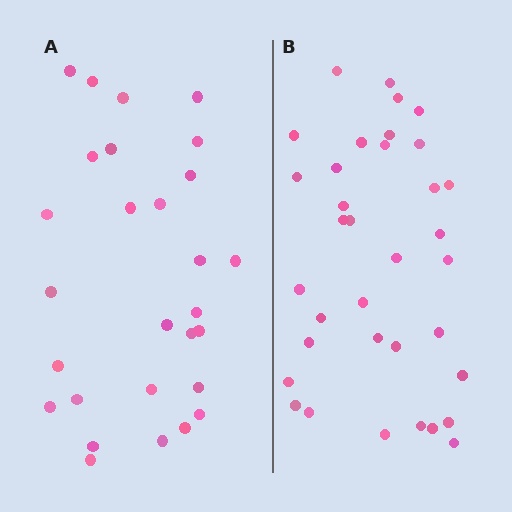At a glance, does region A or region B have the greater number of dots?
Region B (the right region) has more dots.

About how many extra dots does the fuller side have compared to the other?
Region B has roughly 8 or so more dots than region A.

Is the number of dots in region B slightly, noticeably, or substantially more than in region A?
Region B has noticeably more, but not dramatically so. The ratio is roughly 1.2 to 1.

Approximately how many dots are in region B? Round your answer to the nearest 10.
About 40 dots. (The exact count is 35, which rounds to 40.)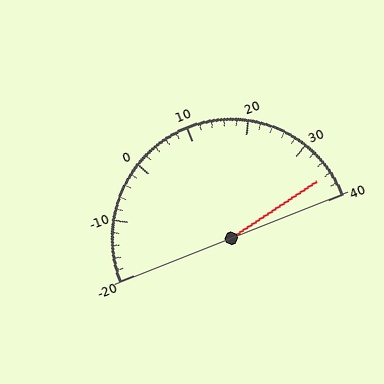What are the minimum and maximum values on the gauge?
The gauge ranges from -20 to 40.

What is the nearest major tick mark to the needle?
The nearest major tick mark is 40.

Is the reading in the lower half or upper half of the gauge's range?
The reading is in the upper half of the range (-20 to 40).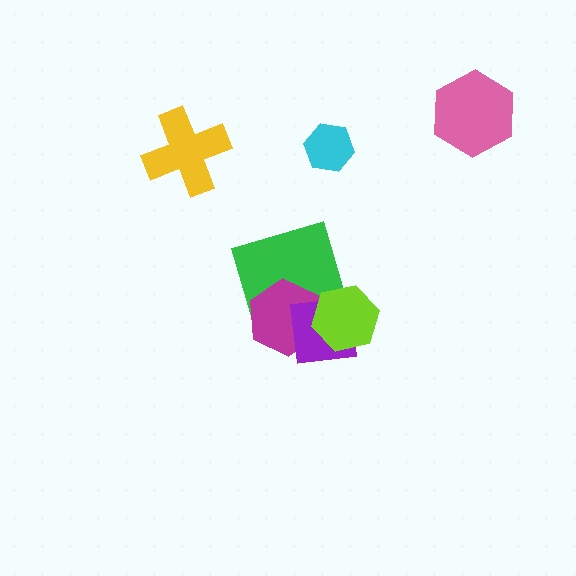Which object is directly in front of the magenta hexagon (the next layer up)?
The purple square is directly in front of the magenta hexagon.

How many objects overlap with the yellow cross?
0 objects overlap with the yellow cross.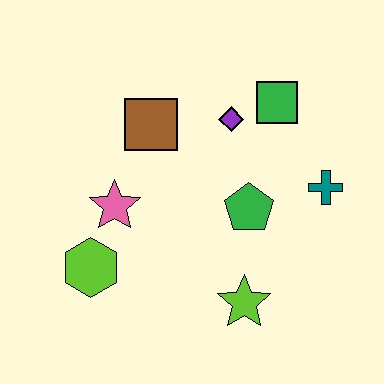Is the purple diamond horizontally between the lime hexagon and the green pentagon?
Yes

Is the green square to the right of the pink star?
Yes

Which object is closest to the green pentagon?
The teal cross is closest to the green pentagon.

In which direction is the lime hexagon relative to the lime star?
The lime hexagon is to the left of the lime star.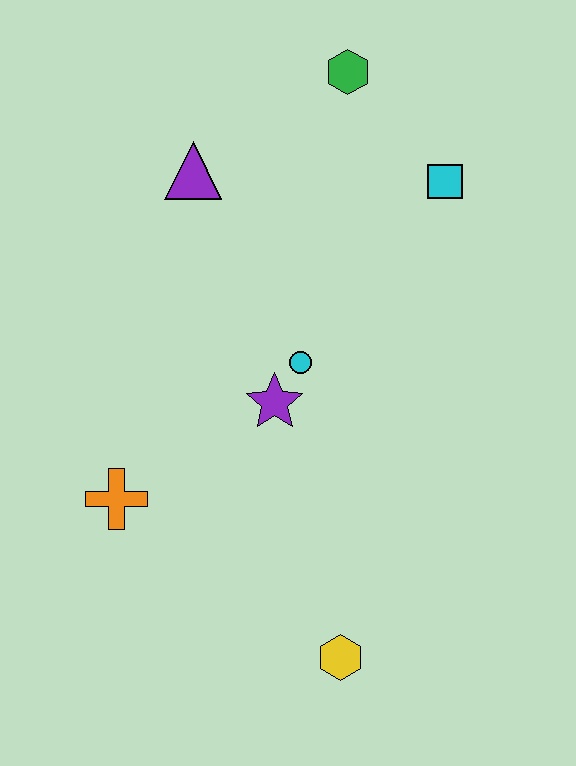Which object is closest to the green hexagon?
The cyan square is closest to the green hexagon.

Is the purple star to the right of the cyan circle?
No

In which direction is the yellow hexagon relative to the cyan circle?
The yellow hexagon is below the cyan circle.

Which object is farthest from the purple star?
The green hexagon is farthest from the purple star.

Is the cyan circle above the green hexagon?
No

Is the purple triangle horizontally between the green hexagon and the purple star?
No